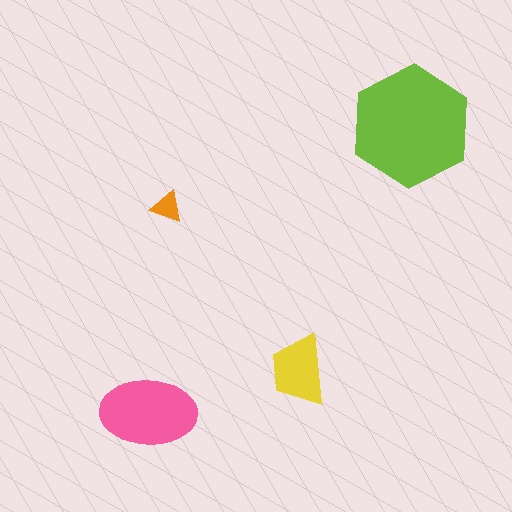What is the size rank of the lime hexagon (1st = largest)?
1st.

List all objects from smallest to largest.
The orange triangle, the yellow trapezoid, the pink ellipse, the lime hexagon.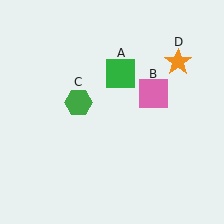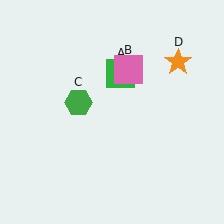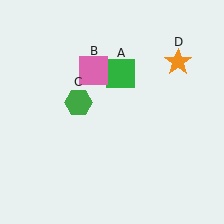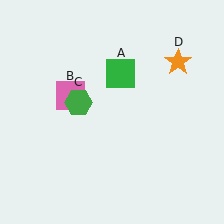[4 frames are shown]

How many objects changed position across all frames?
1 object changed position: pink square (object B).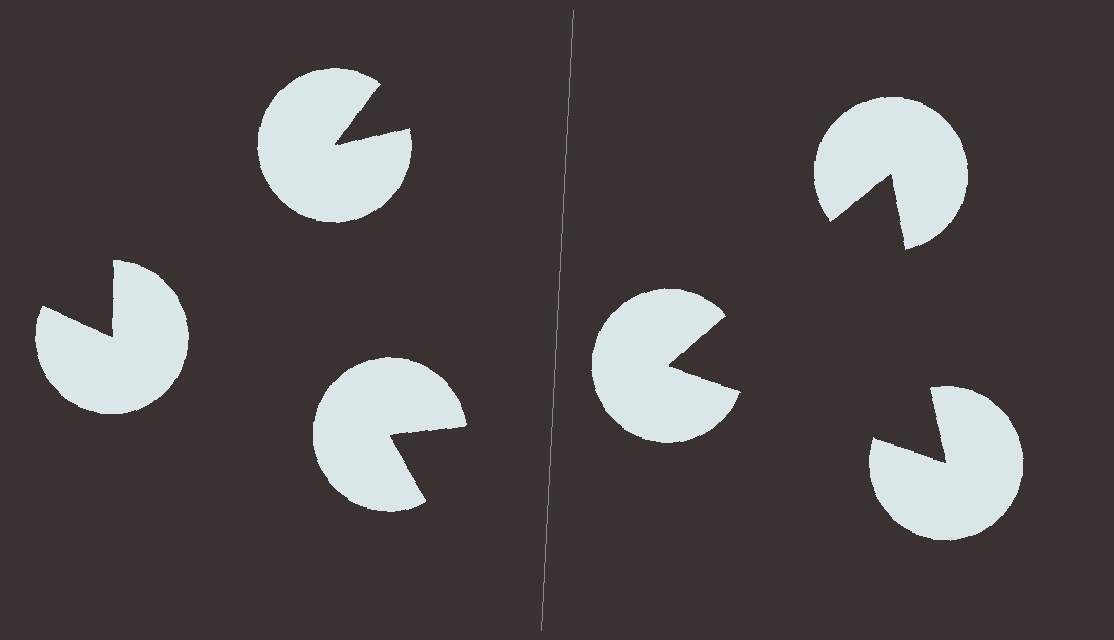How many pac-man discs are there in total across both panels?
6 — 3 on each side.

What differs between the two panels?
The pac-man discs are positioned identically on both sides; only the wedge orientations differ. On the right they align to a triangle; on the left they are misaligned.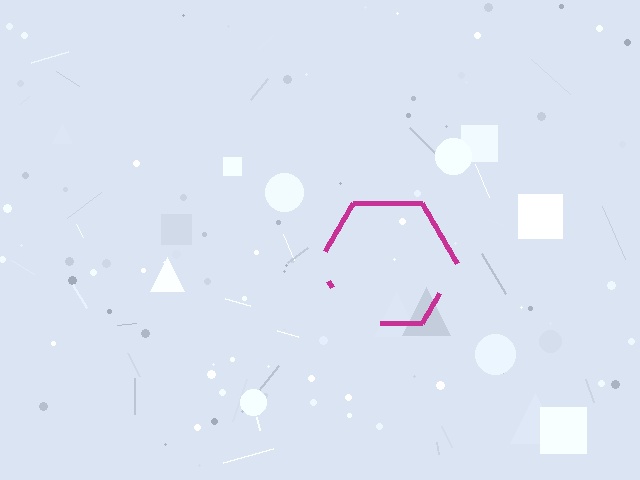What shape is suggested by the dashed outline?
The dashed outline suggests a hexagon.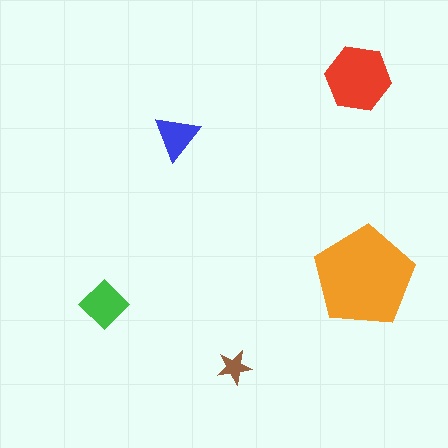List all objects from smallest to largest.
The brown star, the blue triangle, the green diamond, the red hexagon, the orange pentagon.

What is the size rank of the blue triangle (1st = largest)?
4th.